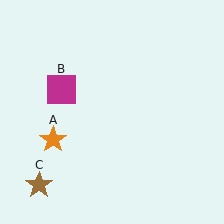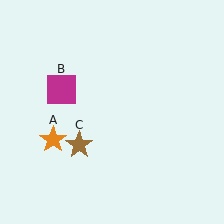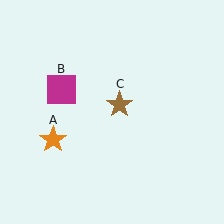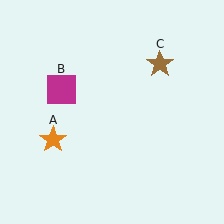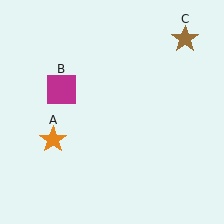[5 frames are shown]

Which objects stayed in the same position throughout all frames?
Orange star (object A) and magenta square (object B) remained stationary.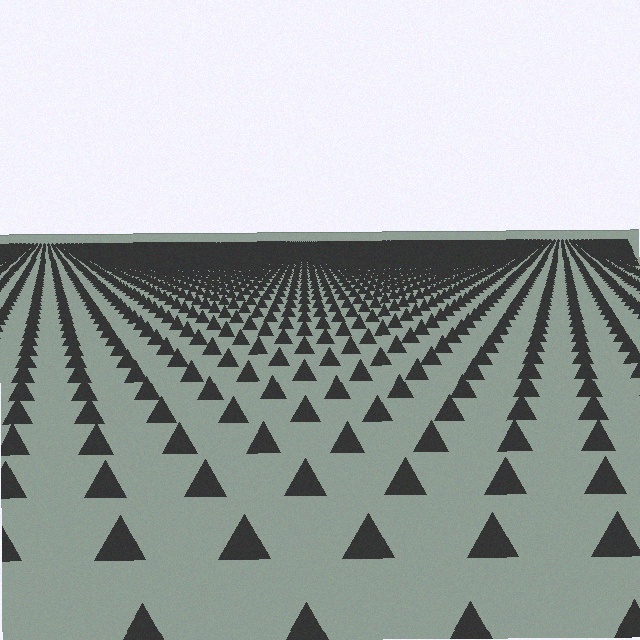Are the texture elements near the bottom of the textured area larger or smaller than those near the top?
Larger. Near the bottom, elements are closer to the viewer and appear at a bigger on-screen size.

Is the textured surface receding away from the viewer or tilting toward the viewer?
The surface is receding away from the viewer. Texture elements get smaller and denser toward the top.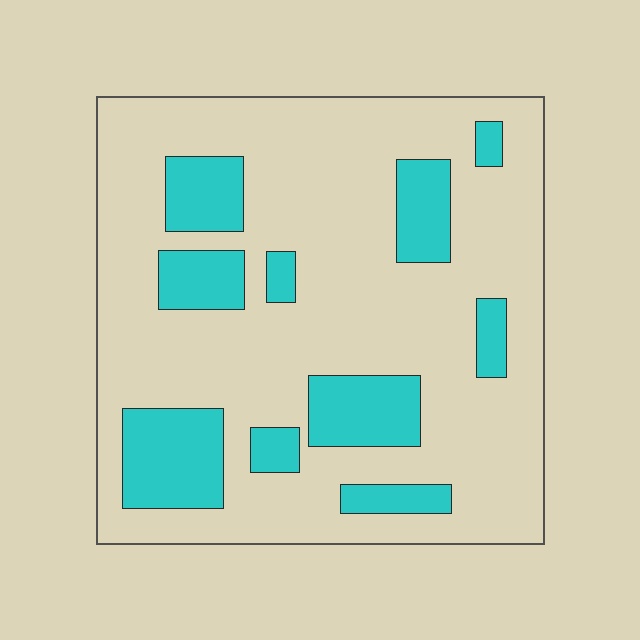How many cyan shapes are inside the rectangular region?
10.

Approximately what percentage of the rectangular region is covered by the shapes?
Approximately 25%.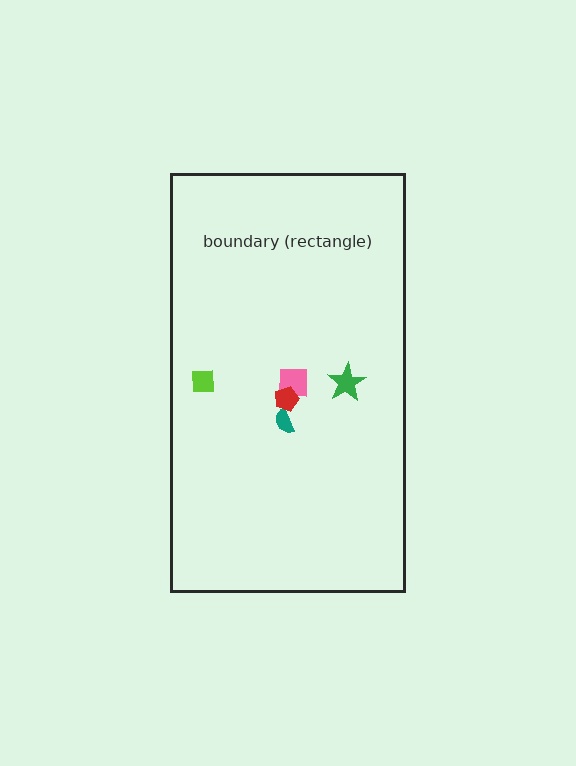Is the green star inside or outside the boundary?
Inside.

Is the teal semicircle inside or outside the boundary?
Inside.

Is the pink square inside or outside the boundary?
Inside.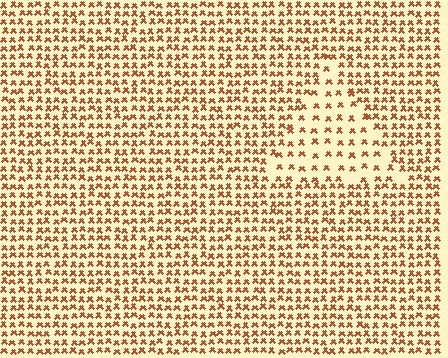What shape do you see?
I see a triangle.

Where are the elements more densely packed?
The elements are more densely packed outside the triangle boundary.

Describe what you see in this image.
The image contains small brown elements arranged at two different densities. A triangle-shaped region is visible where the elements are less densely packed than the surrounding area.